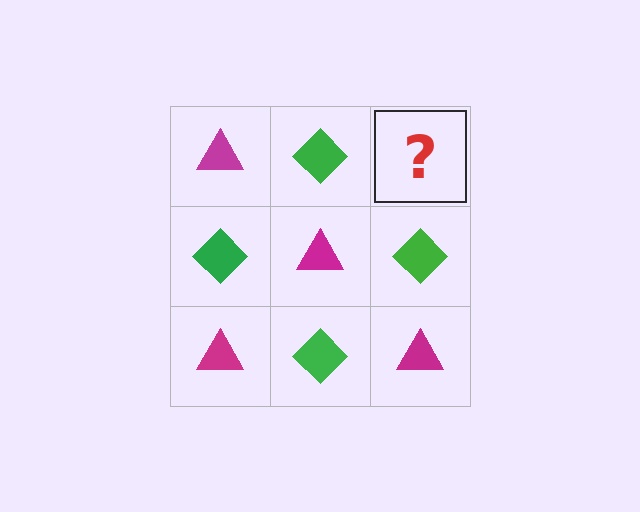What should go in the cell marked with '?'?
The missing cell should contain a magenta triangle.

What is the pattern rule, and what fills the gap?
The rule is that it alternates magenta triangle and green diamond in a checkerboard pattern. The gap should be filled with a magenta triangle.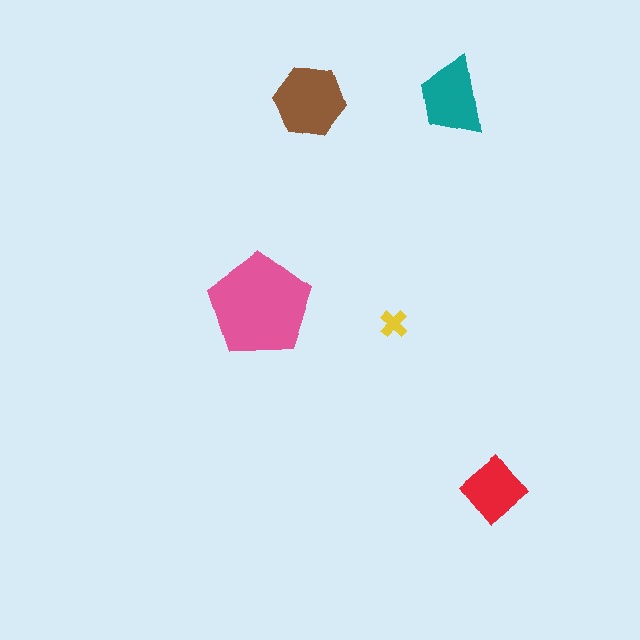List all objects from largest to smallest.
The pink pentagon, the brown hexagon, the teal trapezoid, the red diamond, the yellow cross.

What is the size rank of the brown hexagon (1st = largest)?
2nd.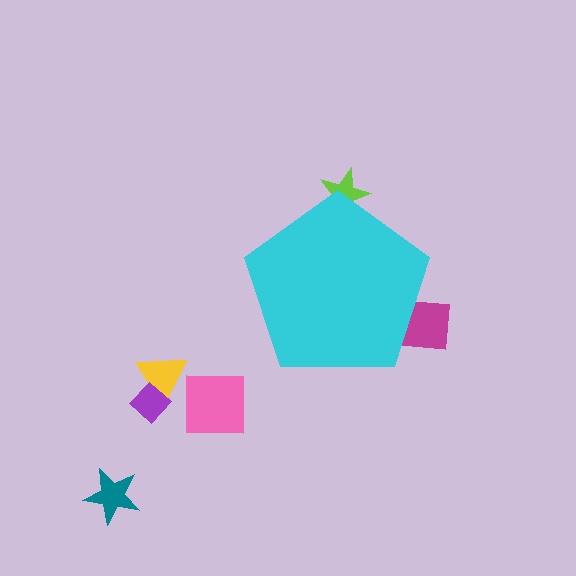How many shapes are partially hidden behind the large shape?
2 shapes are partially hidden.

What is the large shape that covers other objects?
A cyan pentagon.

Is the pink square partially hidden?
No, the pink square is fully visible.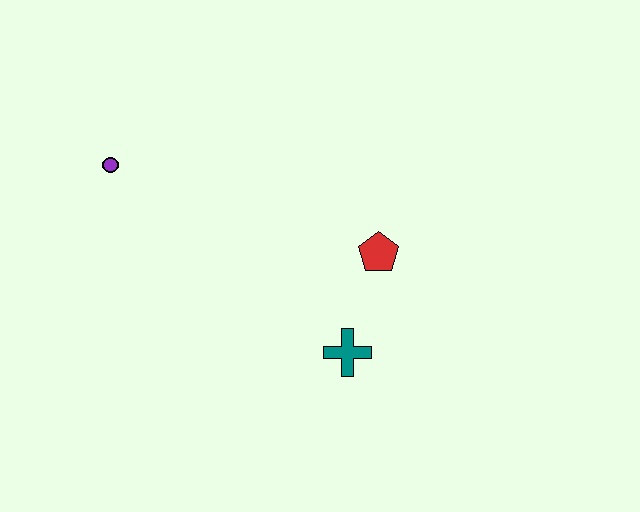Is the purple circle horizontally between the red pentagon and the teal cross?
No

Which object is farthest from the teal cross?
The purple circle is farthest from the teal cross.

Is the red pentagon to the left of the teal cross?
No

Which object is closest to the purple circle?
The red pentagon is closest to the purple circle.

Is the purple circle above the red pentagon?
Yes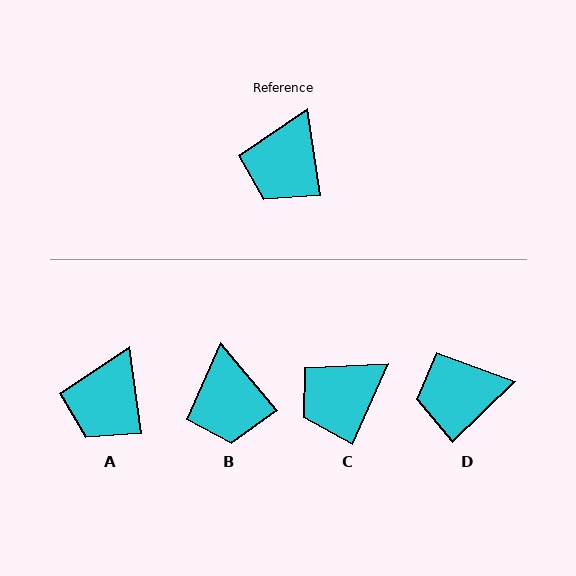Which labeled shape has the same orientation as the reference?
A.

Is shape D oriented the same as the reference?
No, it is off by about 54 degrees.